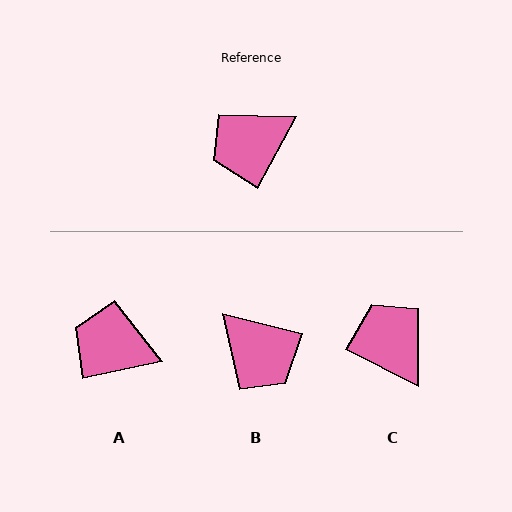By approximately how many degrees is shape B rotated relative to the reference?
Approximately 104 degrees counter-clockwise.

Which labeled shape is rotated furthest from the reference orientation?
B, about 104 degrees away.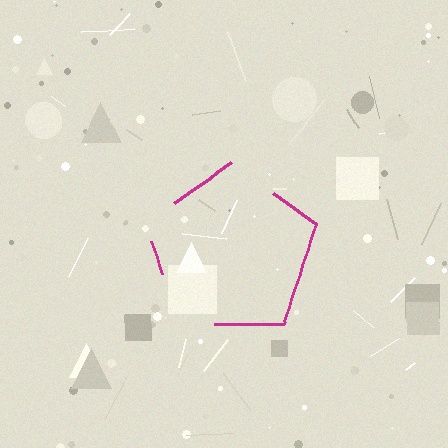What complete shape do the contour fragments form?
The contour fragments form a pentagon.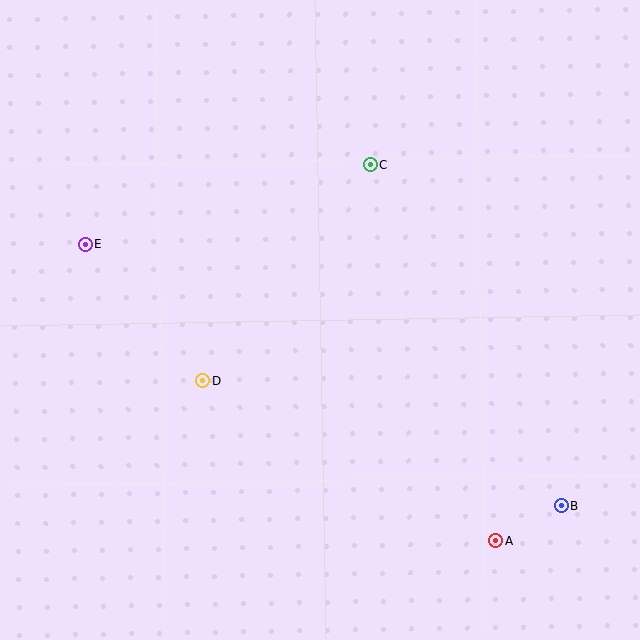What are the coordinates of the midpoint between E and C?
The midpoint between E and C is at (228, 205).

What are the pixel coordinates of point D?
Point D is at (203, 381).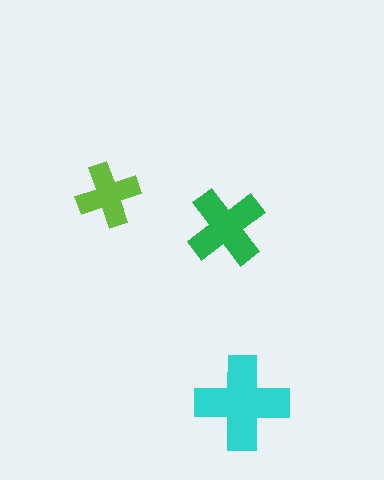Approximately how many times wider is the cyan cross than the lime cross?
About 1.5 times wider.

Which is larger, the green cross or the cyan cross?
The cyan one.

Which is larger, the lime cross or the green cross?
The green one.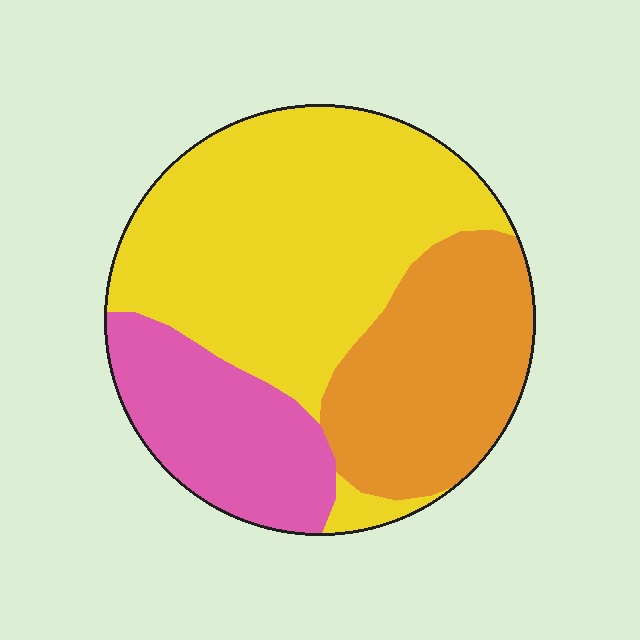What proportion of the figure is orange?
Orange covers about 30% of the figure.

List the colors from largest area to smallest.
From largest to smallest: yellow, orange, pink.